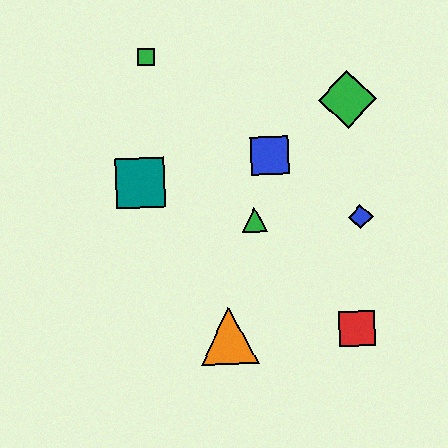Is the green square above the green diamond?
Yes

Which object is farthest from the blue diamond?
The green square is farthest from the blue diamond.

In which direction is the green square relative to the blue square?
The green square is to the left of the blue square.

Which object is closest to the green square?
The teal square is closest to the green square.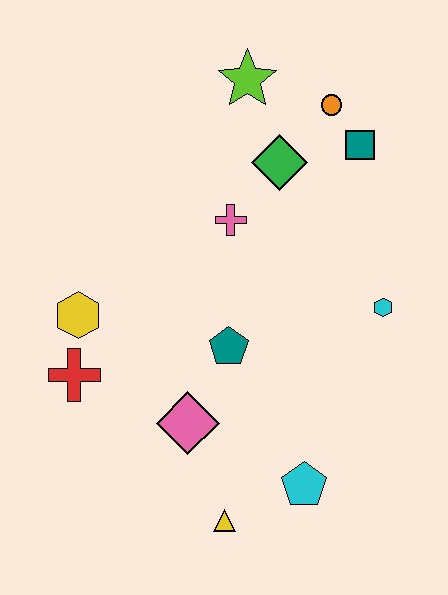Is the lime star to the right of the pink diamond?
Yes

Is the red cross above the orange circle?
No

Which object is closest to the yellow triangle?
The cyan pentagon is closest to the yellow triangle.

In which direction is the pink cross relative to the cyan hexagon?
The pink cross is to the left of the cyan hexagon.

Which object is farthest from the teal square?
The yellow triangle is farthest from the teal square.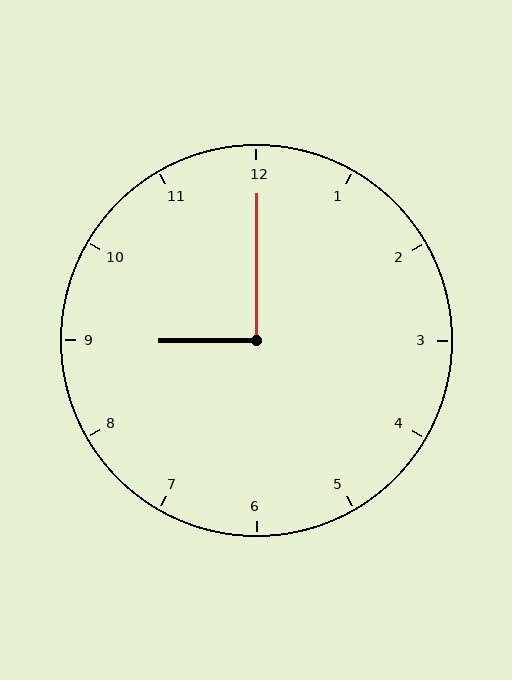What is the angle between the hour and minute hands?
Approximately 90 degrees.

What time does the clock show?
9:00.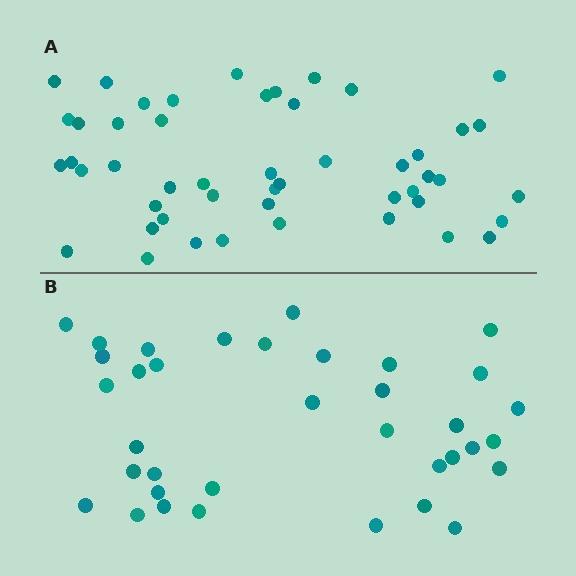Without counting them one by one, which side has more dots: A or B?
Region A (the top region) has more dots.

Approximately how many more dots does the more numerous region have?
Region A has approximately 15 more dots than region B.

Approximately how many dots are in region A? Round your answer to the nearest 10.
About 50 dots. (The exact count is 49, which rounds to 50.)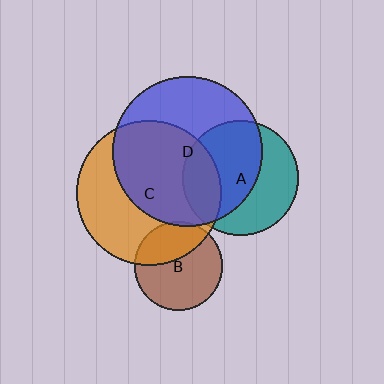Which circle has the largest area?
Circle D (blue).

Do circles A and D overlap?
Yes.